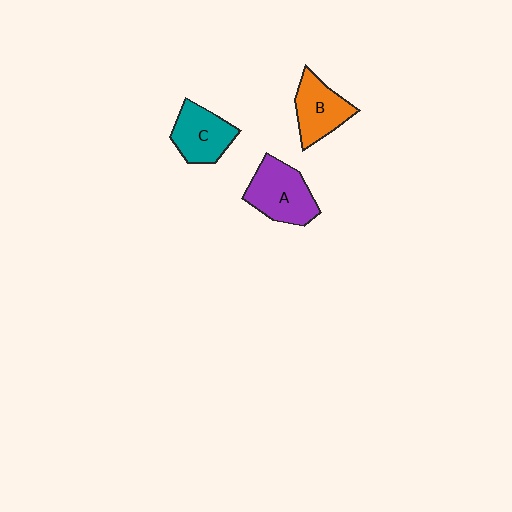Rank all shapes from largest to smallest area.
From largest to smallest: A (purple), C (teal), B (orange).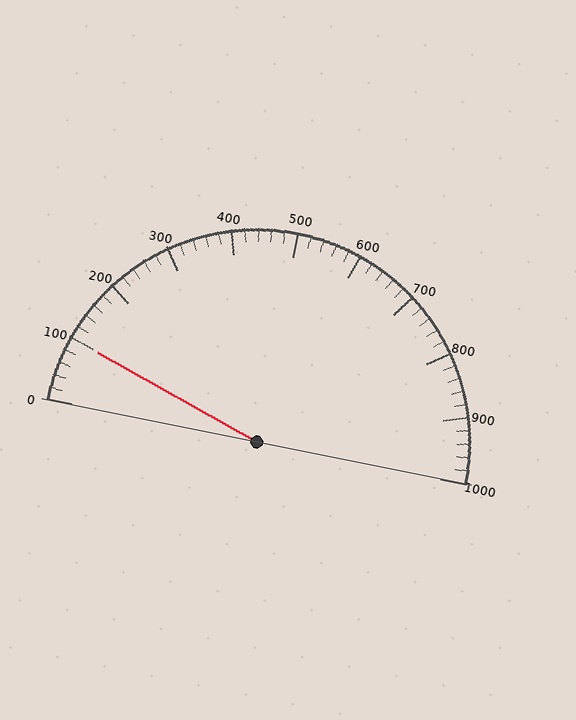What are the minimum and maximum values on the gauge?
The gauge ranges from 0 to 1000.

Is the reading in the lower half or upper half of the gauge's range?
The reading is in the lower half of the range (0 to 1000).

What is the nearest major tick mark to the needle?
The nearest major tick mark is 100.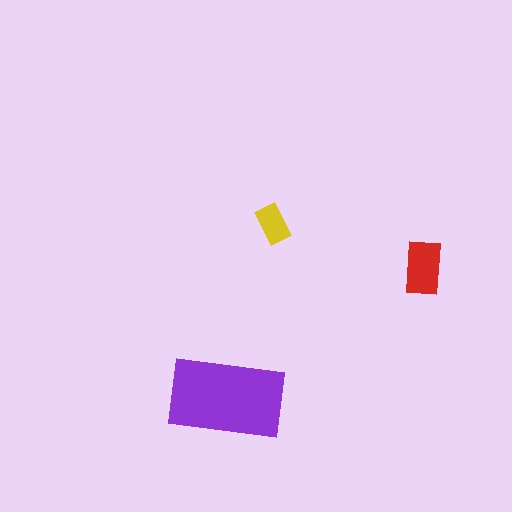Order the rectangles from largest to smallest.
the purple one, the red one, the yellow one.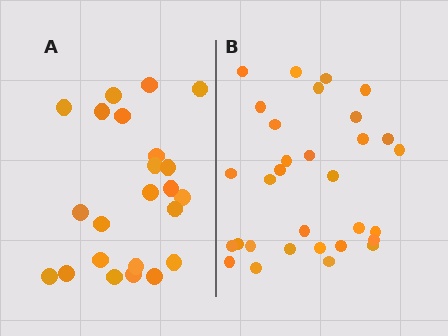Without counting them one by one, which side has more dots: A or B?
Region B (the right region) has more dots.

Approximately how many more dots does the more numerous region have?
Region B has roughly 8 or so more dots than region A.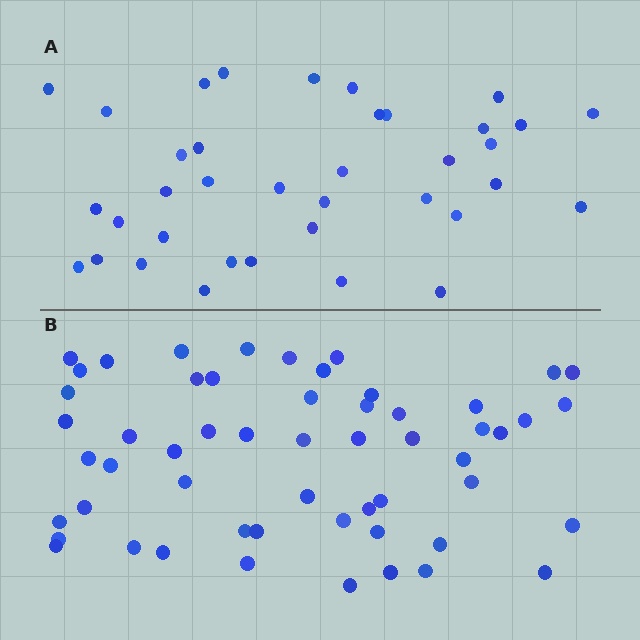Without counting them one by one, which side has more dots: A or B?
Region B (the bottom region) has more dots.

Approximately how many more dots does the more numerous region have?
Region B has approximately 20 more dots than region A.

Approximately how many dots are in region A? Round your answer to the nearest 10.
About 40 dots. (The exact count is 37, which rounds to 40.)